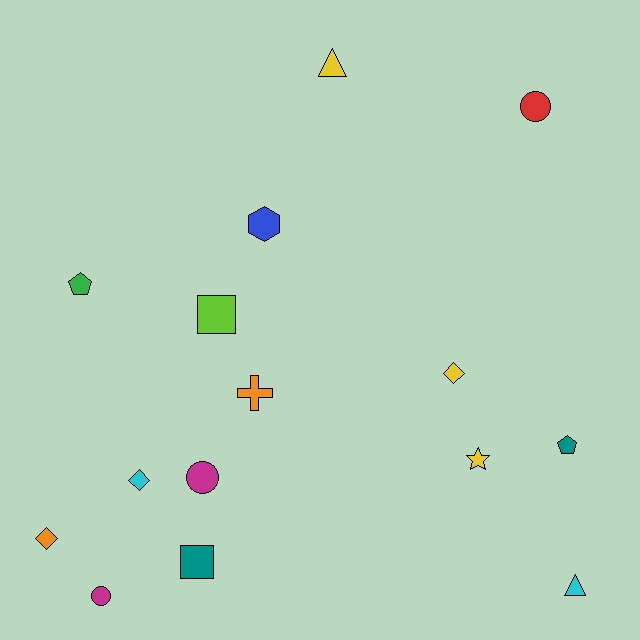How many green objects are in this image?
There is 1 green object.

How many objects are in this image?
There are 15 objects.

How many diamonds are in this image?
There are 3 diamonds.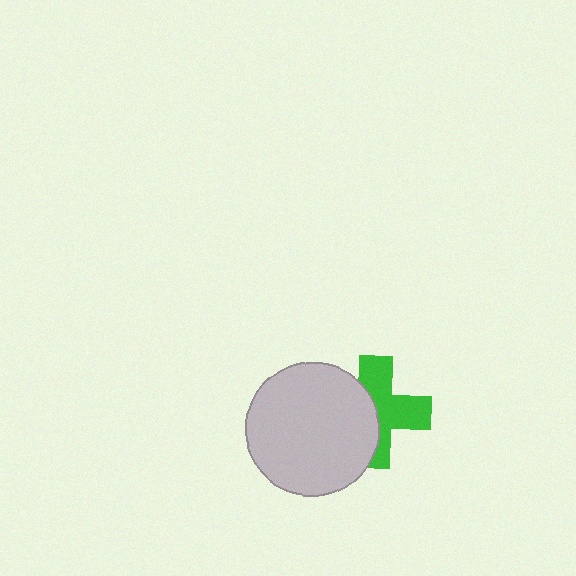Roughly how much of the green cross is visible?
About half of it is visible (roughly 56%).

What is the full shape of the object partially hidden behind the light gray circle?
The partially hidden object is a green cross.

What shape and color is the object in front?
The object in front is a light gray circle.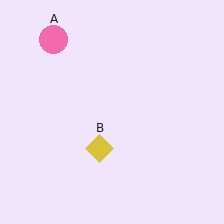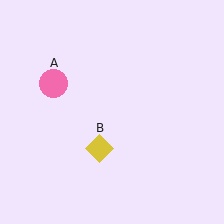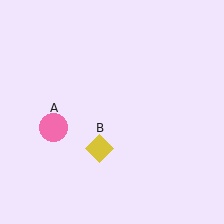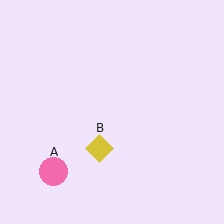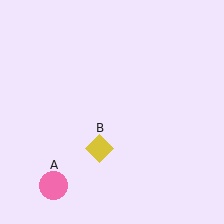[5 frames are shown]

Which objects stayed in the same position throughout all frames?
Yellow diamond (object B) remained stationary.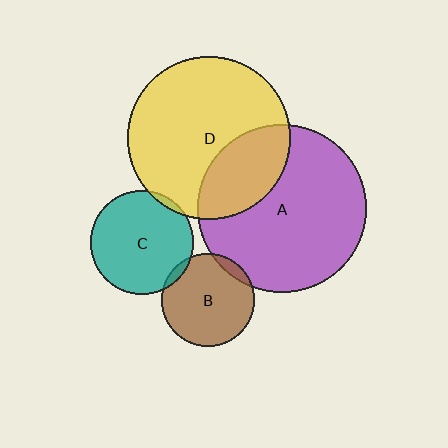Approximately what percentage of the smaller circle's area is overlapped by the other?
Approximately 5%.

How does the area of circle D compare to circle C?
Approximately 2.5 times.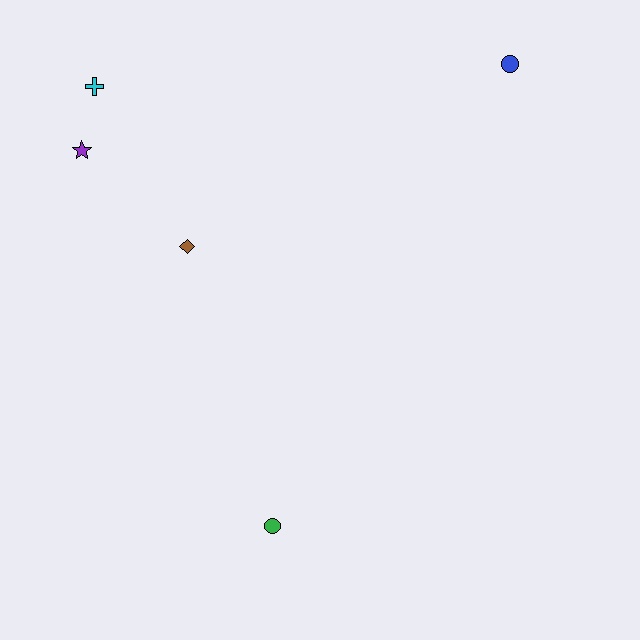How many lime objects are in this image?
There are no lime objects.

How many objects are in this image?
There are 5 objects.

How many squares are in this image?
There are no squares.